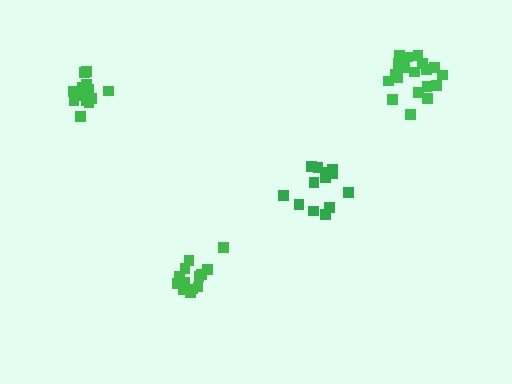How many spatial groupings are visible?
There are 4 spatial groupings.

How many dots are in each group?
Group 1: 19 dots, Group 2: 13 dots, Group 3: 13 dots, Group 4: 16 dots (61 total).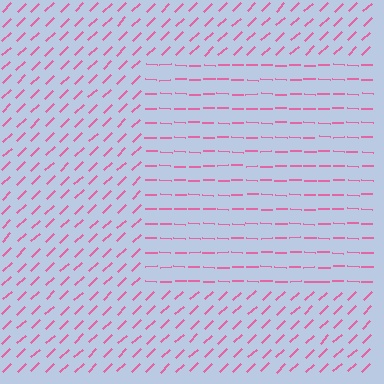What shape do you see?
I see a rectangle.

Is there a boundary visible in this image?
Yes, there is a texture boundary formed by a change in line orientation.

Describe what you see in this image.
The image is filled with small pink line segments. A rectangle region in the image has lines oriented differently from the surrounding lines, creating a visible texture boundary.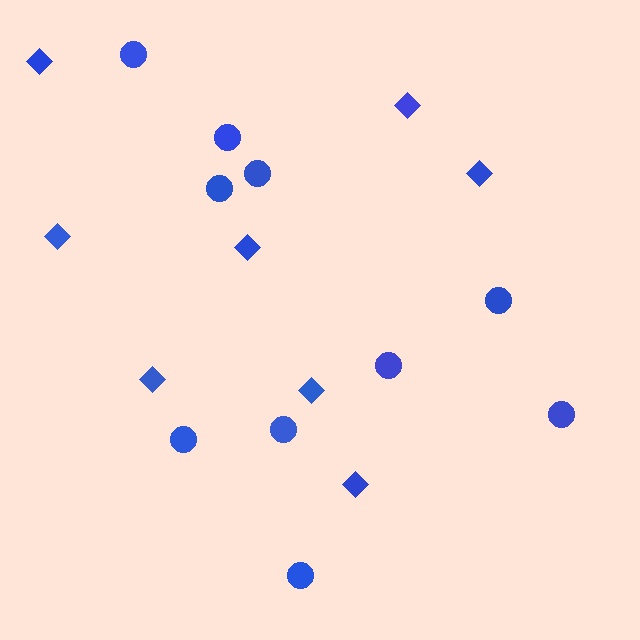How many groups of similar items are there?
There are 2 groups: one group of diamonds (8) and one group of circles (10).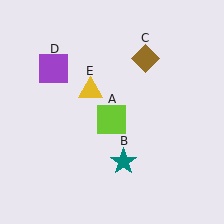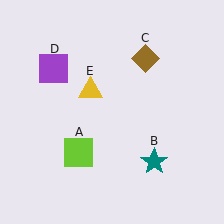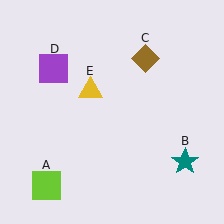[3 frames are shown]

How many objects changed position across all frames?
2 objects changed position: lime square (object A), teal star (object B).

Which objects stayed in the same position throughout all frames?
Brown diamond (object C) and purple square (object D) and yellow triangle (object E) remained stationary.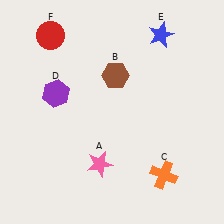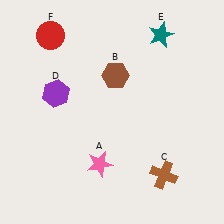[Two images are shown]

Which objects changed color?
C changed from orange to brown. E changed from blue to teal.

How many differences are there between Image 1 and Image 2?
There are 2 differences between the two images.